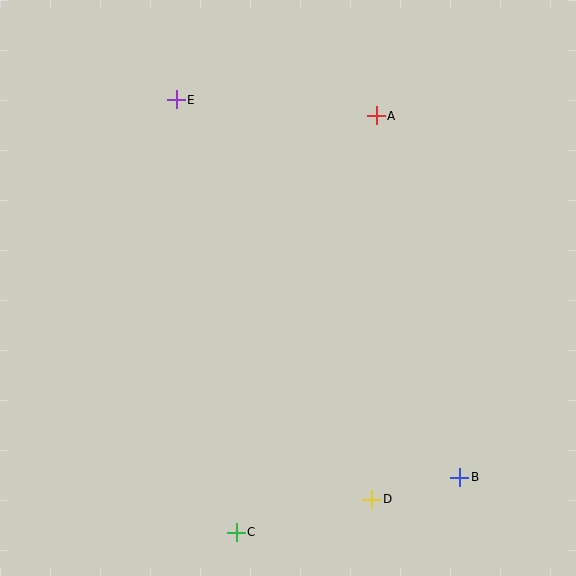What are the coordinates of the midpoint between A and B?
The midpoint between A and B is at (418, 297).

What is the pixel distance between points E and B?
The distance between E and B is 472 pixels.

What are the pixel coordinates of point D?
Point D is at (372, 499).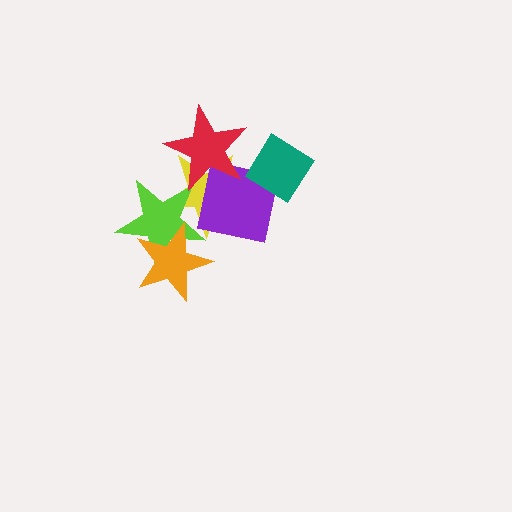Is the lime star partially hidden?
Yes, it is partially covered by another shape.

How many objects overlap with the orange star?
2 objects overlap with the orange star.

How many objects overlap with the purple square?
4 objects overlap with the purple square.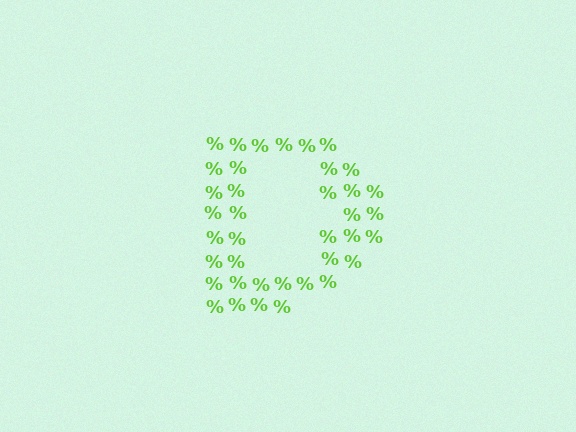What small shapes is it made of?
It is made of small percent signs.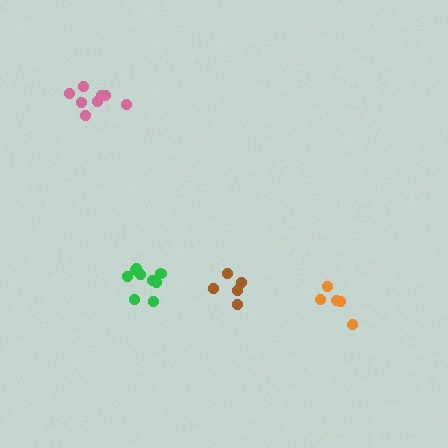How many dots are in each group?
Group 1: 8 dots, Group 2: 5 dots, Group 3: 9 dots, Group 4: 5 dots (27 total).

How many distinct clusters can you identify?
There are 4 distinct clusters.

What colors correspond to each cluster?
The clusters are colored: pink, orange, green, brown.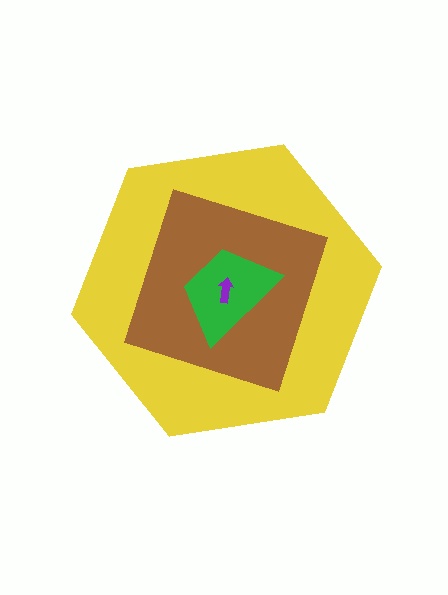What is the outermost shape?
The yellow hexagon.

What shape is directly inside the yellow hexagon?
The brown square.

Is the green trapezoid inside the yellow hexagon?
Yes.